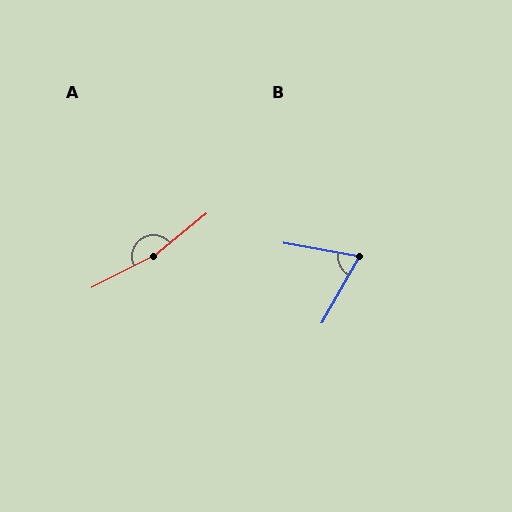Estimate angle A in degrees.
Approximately 168 degrees.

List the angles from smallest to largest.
B (71°), A (168°).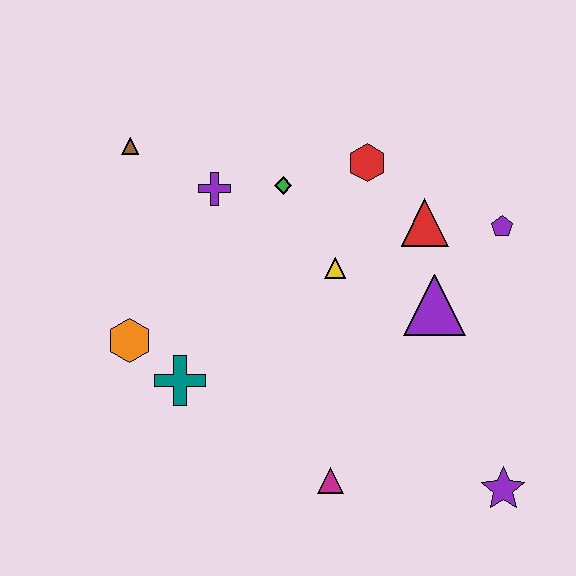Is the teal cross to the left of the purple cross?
Yes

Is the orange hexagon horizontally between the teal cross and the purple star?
No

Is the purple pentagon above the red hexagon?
No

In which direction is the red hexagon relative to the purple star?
The red hexagon is above the purple star.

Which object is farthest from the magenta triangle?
The brown triangle is farthest from the magenta triangle.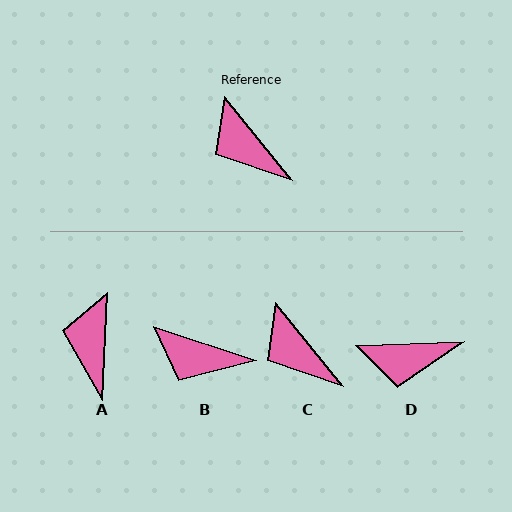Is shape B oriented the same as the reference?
No, it is off by about 33 degrees.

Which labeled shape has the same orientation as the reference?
C.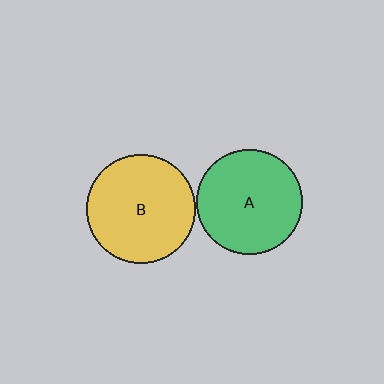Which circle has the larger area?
Circle B (yellow).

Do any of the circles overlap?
No, none of the circles overlap.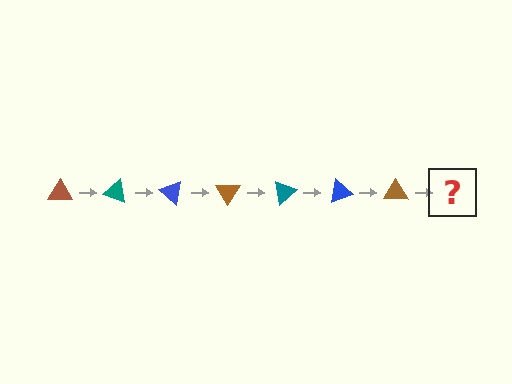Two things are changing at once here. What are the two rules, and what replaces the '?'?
The two rules are that it rotates 20 degrees each step and the color cycles through brown, teal, and blue. The '?' should be a teal triangle, rotated 140 degrees from the start.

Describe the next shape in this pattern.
It should be a teal triangle, rotated 140 degrees from the start.